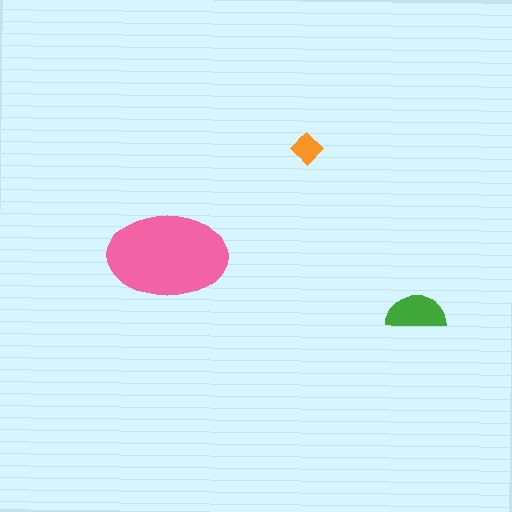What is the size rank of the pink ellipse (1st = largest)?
1st.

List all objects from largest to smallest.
The pink ellipse, the green semicircle, the orange diamond.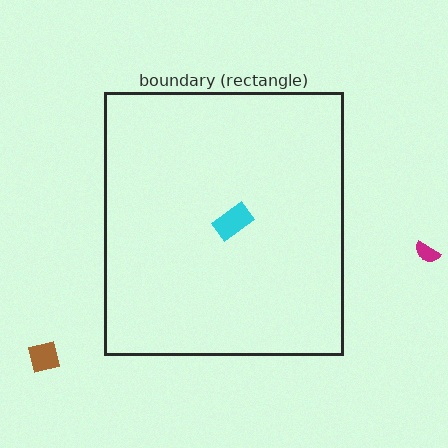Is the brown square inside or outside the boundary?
Outside.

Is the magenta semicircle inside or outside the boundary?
Outside.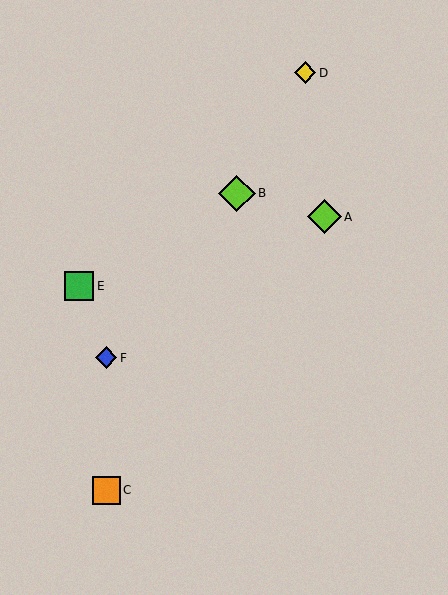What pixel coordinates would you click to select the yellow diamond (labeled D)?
Click at (305, 73) to select the yellow diamond D.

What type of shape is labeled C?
Shape C is an orange square.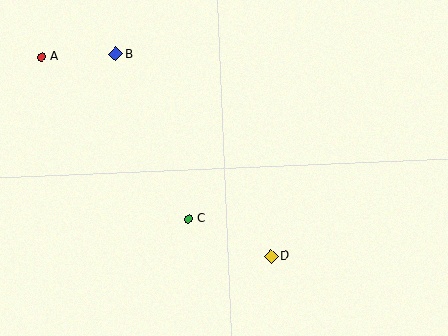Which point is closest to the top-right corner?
Point D is closest to the top-right corner.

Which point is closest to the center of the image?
Point C at (188, 219) is closest to the center.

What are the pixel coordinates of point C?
Point C is at (188, 219).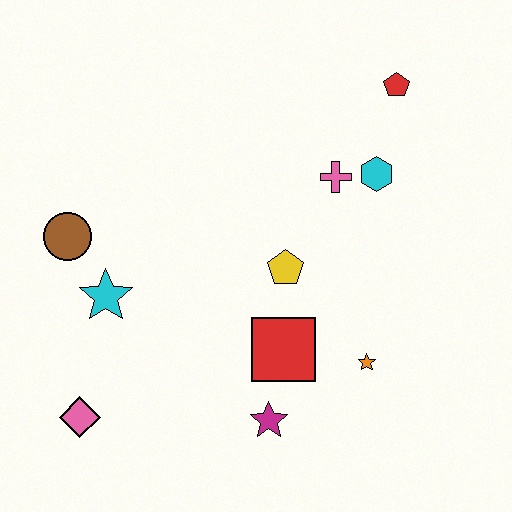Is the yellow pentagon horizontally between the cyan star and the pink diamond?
No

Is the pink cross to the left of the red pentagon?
Yes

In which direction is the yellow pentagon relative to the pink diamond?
The yellow pentagon is to the right of the pink diamond.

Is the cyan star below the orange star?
No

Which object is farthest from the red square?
The red pentagon is farthest from the red square.